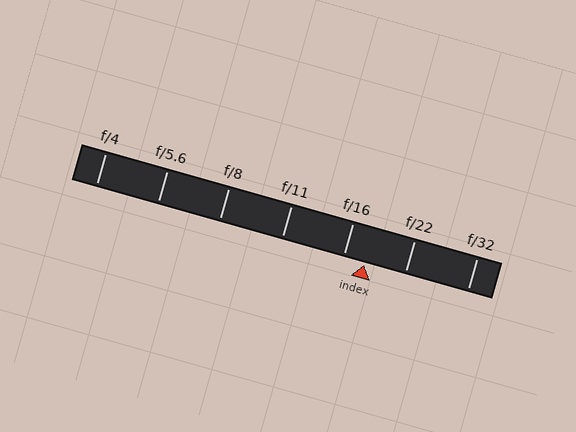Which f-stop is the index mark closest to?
The index mark is closest to f/16.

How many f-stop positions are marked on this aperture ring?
There are 7 f-stop positions marked.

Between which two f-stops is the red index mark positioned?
The index mark is between f/16 and f/22.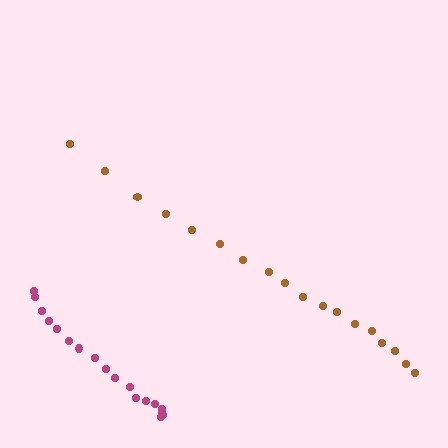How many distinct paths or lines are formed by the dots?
There are 2 distinct paths.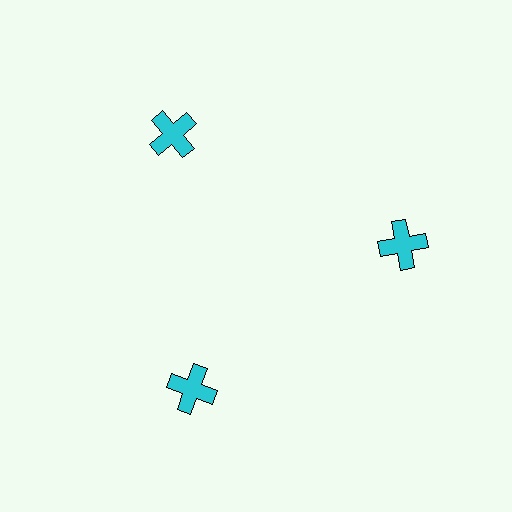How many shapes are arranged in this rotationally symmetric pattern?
There are 3 shapes, arranged in 3 groups of 1.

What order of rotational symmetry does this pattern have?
This pattern has 3-fold rotational symmetry.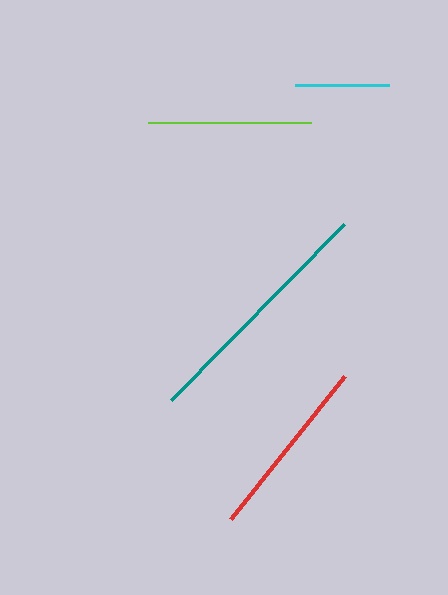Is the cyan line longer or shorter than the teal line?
The teal line is longer than the cyan line.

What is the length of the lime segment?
The lime segment is approximately 163 pixels long.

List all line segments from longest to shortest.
From longest to shortest: teal, red, lime, cyan.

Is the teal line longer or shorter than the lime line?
The teal line is longer than the lime line.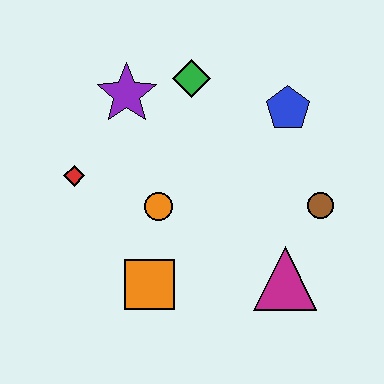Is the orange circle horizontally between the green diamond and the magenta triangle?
No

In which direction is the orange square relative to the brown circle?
The orange square is to the left of the brown circle.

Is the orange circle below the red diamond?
Yes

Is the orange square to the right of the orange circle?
No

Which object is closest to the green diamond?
The purple star is closest to the green diamond.